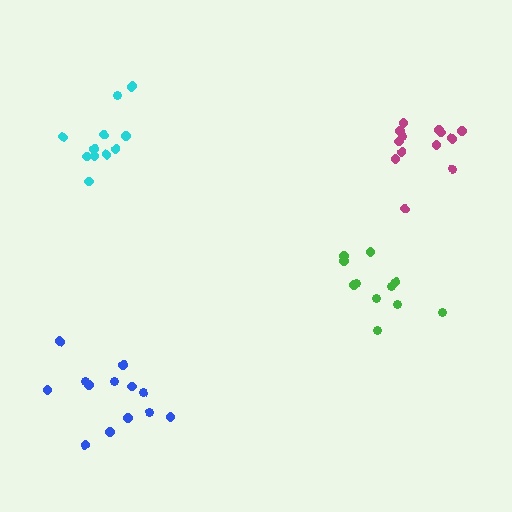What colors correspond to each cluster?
The clusters are colored: blue, cyan, green, magenta.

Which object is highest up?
The cyan cluster is topmost.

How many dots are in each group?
Group 1: 13 dots, Group 2: 12 dots, Group 3: 11 dots, Group 4: 13 dots (49 total).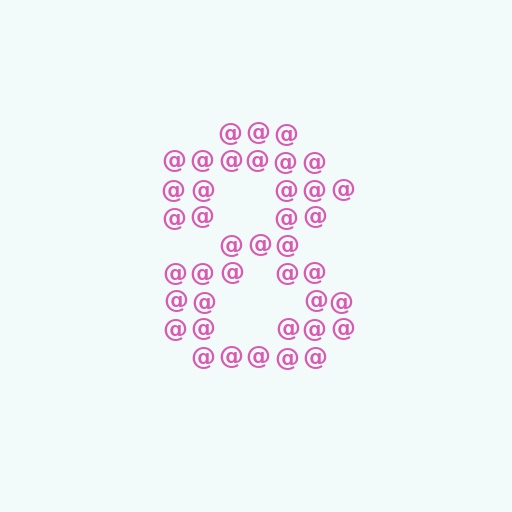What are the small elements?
The small elements are at signs.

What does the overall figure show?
The overall figure shows the digit 8.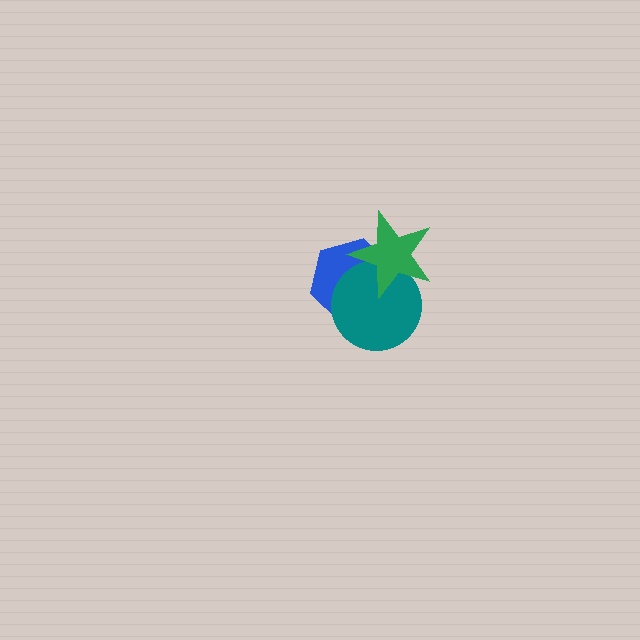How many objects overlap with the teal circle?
2 objects overlap with the teal circle.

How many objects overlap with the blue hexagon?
2 objects overlap with the blue hexagon.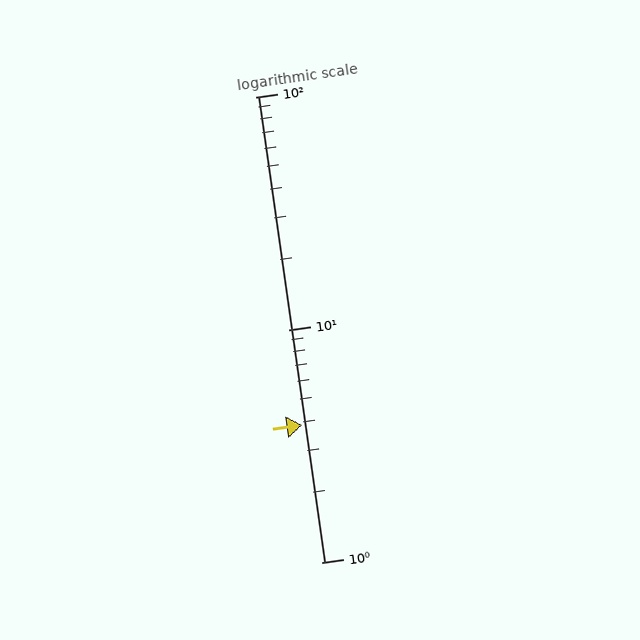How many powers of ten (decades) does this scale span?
The scale spans 2 decades, from 1 to 100.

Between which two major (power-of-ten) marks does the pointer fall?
The pointer is between 1 and 10.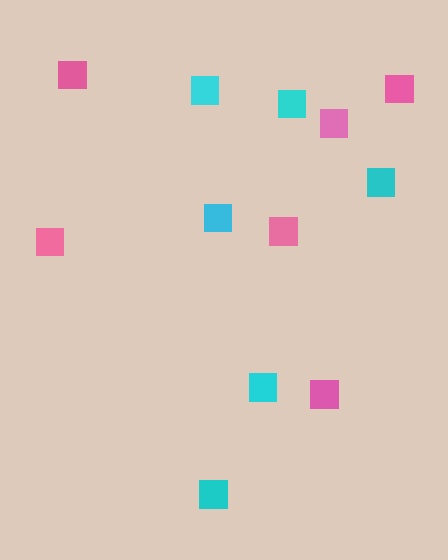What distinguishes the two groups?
There are 2 groups: one group of cyan squares (6) and one group of pink squares (6).